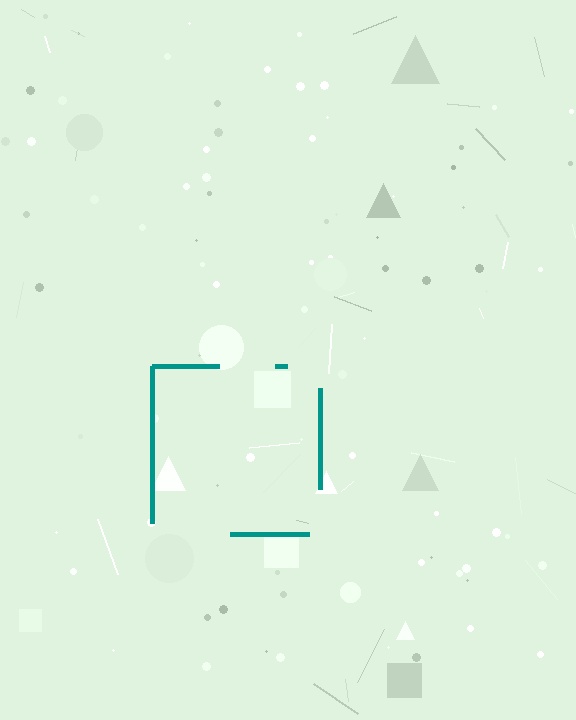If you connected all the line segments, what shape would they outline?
They would outline a square.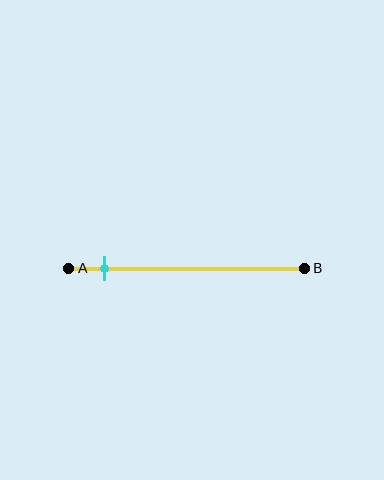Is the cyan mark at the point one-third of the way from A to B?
No, the mark is at about 15% from A, not at the 33% one-third point.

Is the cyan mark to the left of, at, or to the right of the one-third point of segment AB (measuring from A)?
The cyan mark is to the left of the one-third point of segment AB.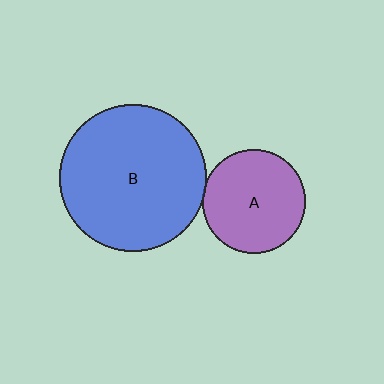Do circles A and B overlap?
Yes.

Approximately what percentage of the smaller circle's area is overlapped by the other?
Approximately 5%.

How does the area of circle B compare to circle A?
Approximately 2.0 times.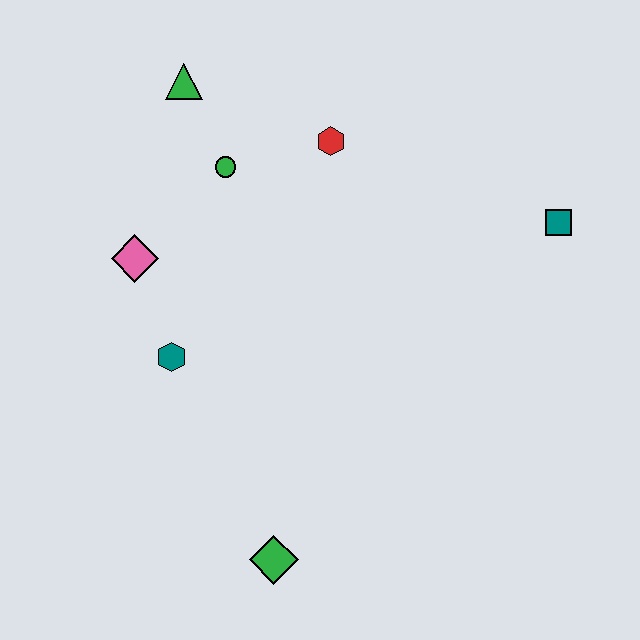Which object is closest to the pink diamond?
The teal hexagon is closest to the pink diamond.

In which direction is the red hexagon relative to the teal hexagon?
The red hexagon is above the teal hexagon.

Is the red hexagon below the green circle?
No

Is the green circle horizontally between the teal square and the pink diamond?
Yes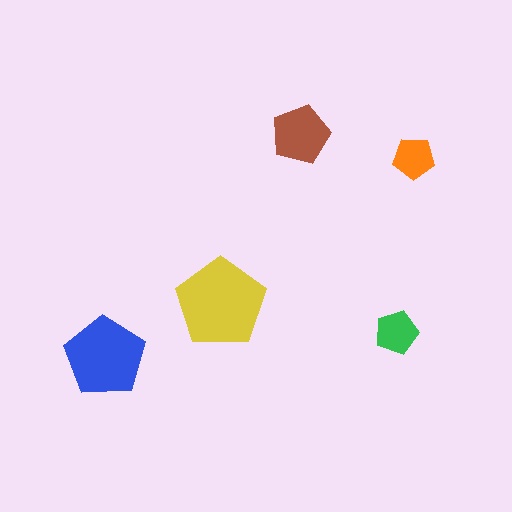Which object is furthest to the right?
The orange pentagon is rightmost.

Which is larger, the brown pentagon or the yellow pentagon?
The yellow one.